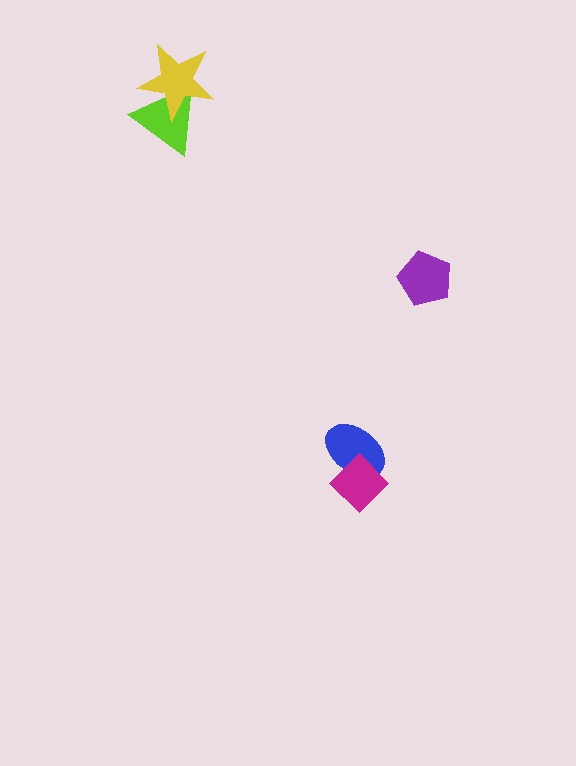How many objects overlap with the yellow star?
1 object overlaps with the yellow star.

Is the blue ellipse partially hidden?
Yes, it is partially covered by another shape.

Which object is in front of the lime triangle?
The yellow star is in front of the lime triangle.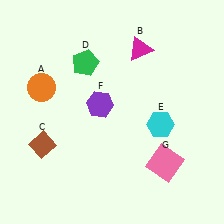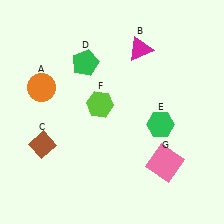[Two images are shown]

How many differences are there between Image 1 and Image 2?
There are 2 differences between the two images.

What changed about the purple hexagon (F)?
In Image 1, F is purple. In Image 2, it changed to lime.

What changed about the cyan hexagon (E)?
In Image 1, E is cyan. In Image 2, it changed to green.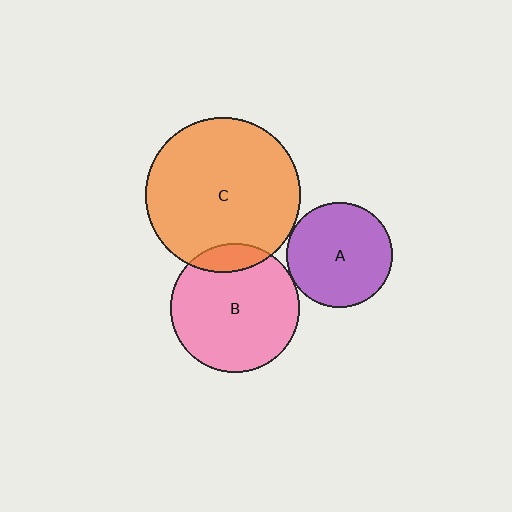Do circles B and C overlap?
Yes.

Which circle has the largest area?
Circle C (orange).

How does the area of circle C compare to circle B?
Approximately 1.4 times.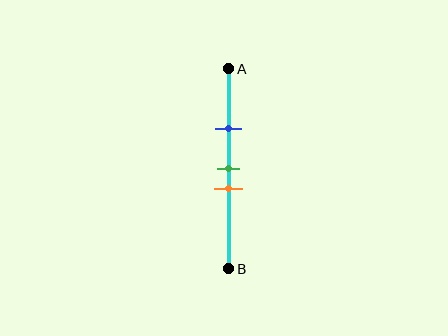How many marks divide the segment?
There are 3 marks dividing the segment.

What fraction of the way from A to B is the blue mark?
The blue mark is approximately 30% (0.3) of the way from A to B.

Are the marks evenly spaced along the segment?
No, the marks are not evenly spaced.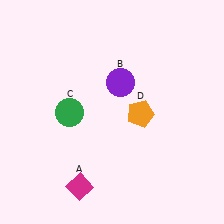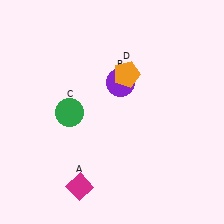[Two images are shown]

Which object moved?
The orange pentagon (D) moved up.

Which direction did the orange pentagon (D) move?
The orange pentagon (D) moved up.